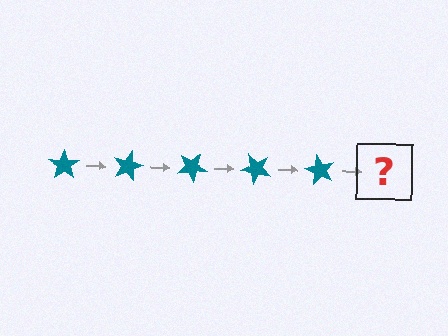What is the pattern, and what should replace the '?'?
The pattern is that the star rotates 15 degrees each step. The '?' should be a teal star rotated 75 degrees.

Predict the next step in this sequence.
The next step is a teal star rotated 75 degrees.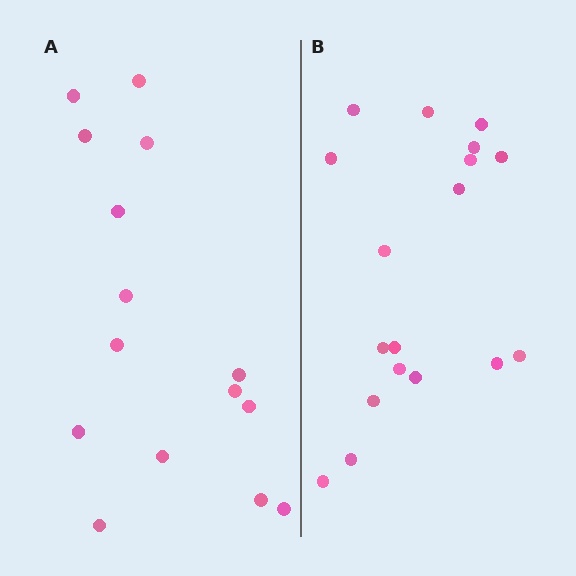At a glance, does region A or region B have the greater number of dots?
Region B (the right region) has more dots.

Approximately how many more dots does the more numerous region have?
Region B has just a few more — roughly 2 or 3 more dots than region A.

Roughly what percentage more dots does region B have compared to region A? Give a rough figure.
About 20% more.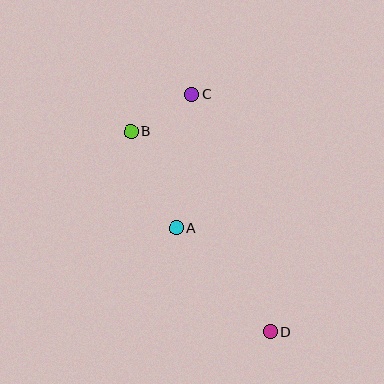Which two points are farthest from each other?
Points C and D are farthest from each other.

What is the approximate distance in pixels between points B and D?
The distance between B and D is approximately 244 pixels.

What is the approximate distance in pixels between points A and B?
The distance between A and B is approximately 106 pixels.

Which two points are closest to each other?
Points B and C are closest to each other.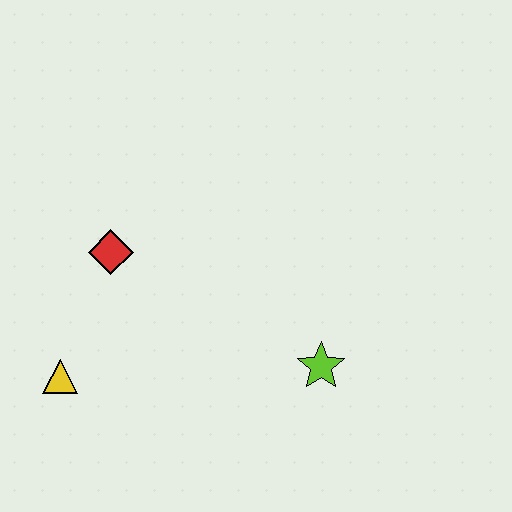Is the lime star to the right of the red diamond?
Yes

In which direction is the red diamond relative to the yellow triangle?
The red diamond is above the yellow triangle.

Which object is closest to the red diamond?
The yellow triangle is closest to the red diamond.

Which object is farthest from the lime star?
The yellow triangle is farthest from the lime star.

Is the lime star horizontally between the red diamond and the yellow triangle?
No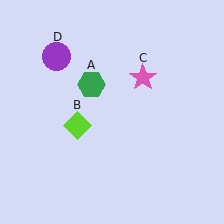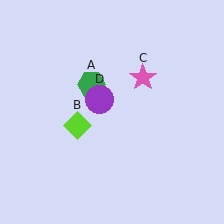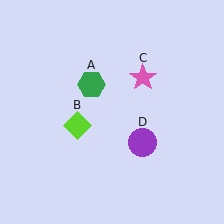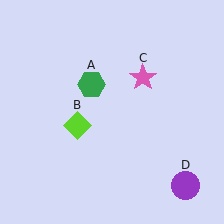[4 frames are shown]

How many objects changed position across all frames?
1 object changed position: purple circle (object D).